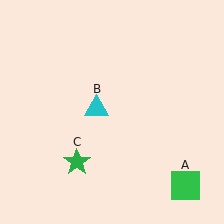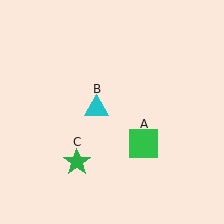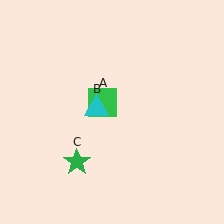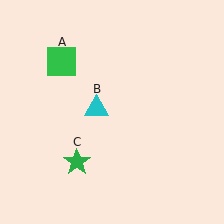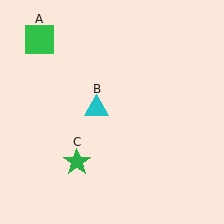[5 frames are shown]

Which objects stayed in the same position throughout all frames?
Cyan triangle (object B) and green star (object C) remained stationary.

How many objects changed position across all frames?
1 object changed position: green square (object A).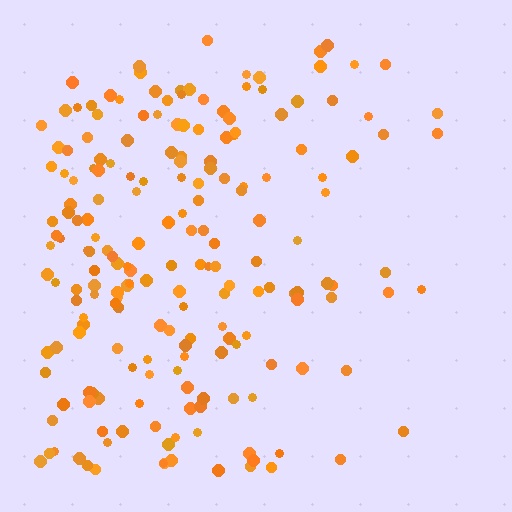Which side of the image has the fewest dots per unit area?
The right.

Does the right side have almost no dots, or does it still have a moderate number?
Still a moderate number, just noticeably fewer than the left.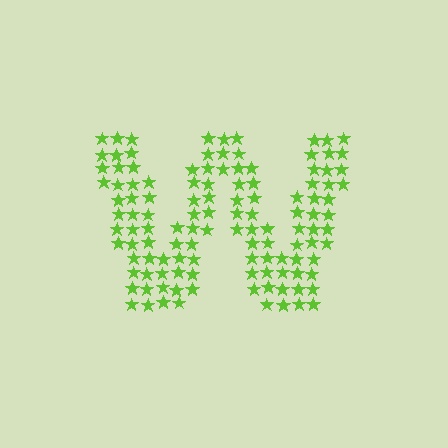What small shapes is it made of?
It is made of small stars.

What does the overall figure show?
The overall figure shows the letter W.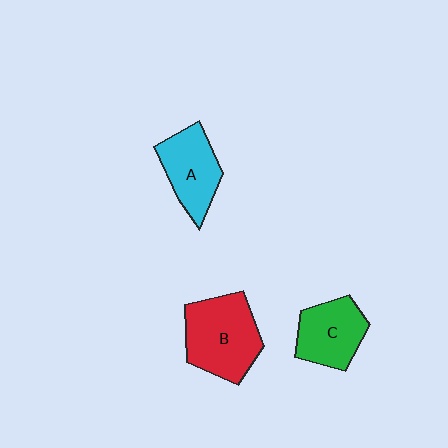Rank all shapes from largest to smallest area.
From largest to smallest: B (red), A (cyan), C (green).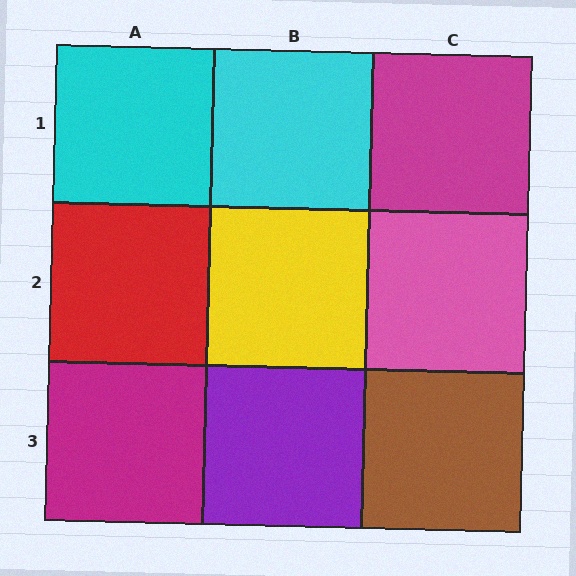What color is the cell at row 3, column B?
Purple.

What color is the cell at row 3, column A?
Magenta.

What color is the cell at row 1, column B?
Cyan.